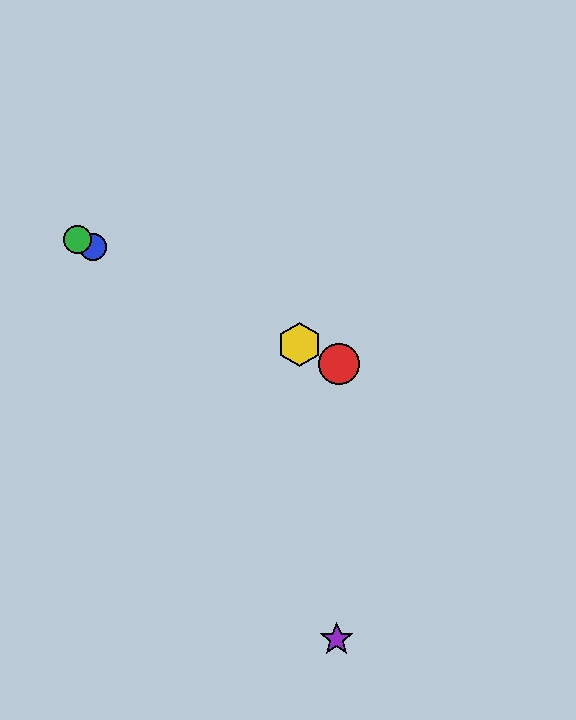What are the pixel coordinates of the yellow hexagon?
The yellow hexagon is at (299, 345).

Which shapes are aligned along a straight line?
The red circle, the blue circle, the green circle, the yellow hexagon are aligned along a straight line.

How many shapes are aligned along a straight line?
4 shapes (the red circle, the blue circle, the green circle, the yellow hexagon) are aligned along a straight line.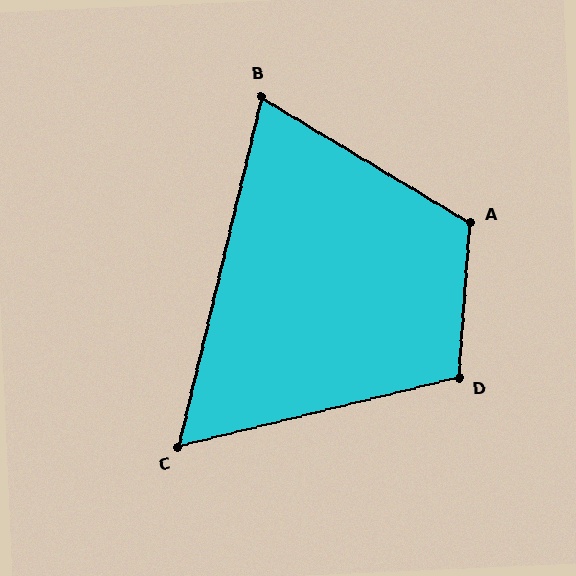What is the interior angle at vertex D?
Approximately 108 degrees (obtuse).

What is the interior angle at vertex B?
Approximately 72 degrees (acute).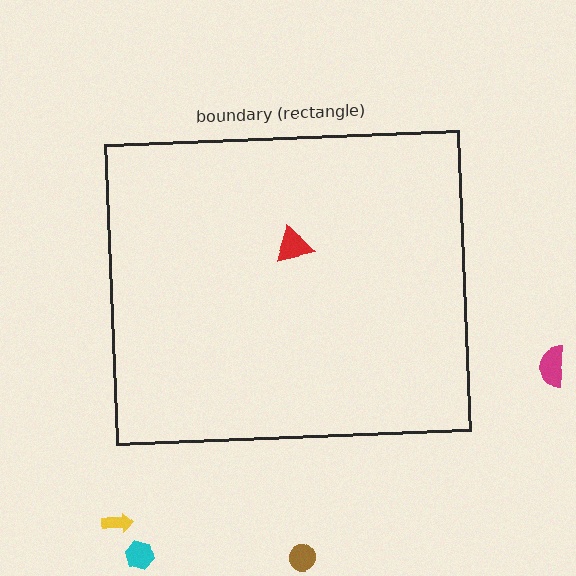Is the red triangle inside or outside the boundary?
Inside.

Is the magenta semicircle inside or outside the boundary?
Outside.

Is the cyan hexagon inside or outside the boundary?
Outside.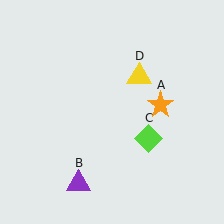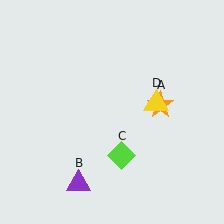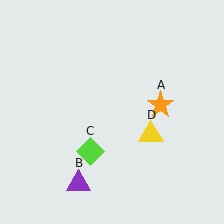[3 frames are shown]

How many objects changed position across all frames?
2 objects changed position: lime diamond (object C), yellow triangle (object D).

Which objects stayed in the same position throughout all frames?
Orange star (object A) and purple triangle (object B) remained stationary.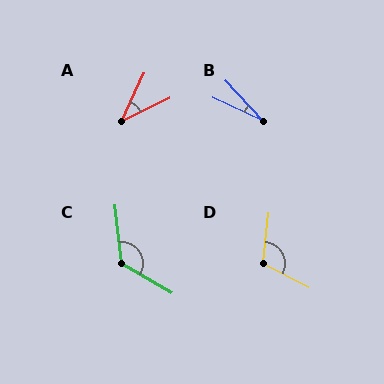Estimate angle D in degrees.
Approximately 110 degrees.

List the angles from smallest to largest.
B (22°), A (38°), D (110°), C (127°).